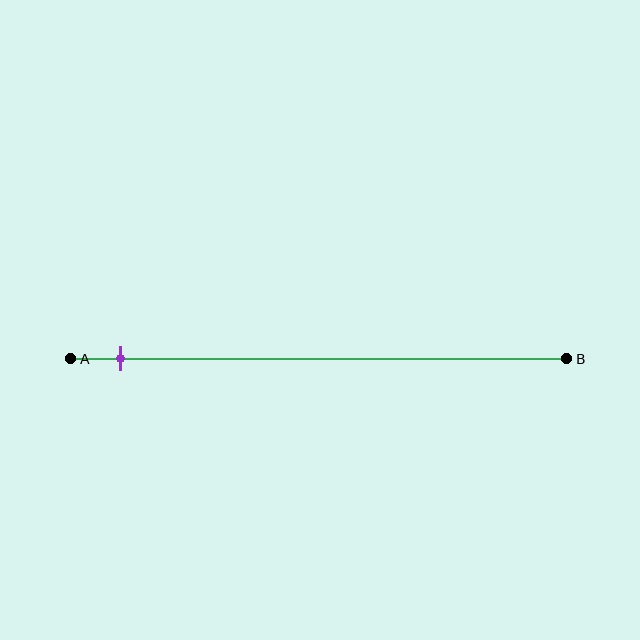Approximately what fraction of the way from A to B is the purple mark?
The purple mark is approximately 10% of the way from A to B.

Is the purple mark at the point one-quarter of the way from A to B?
No, the mark is at about 10% from A, not at the 25% one-quarter point.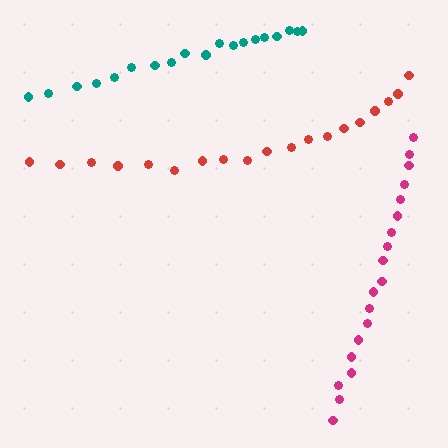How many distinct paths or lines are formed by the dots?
There are 3 distinct paths.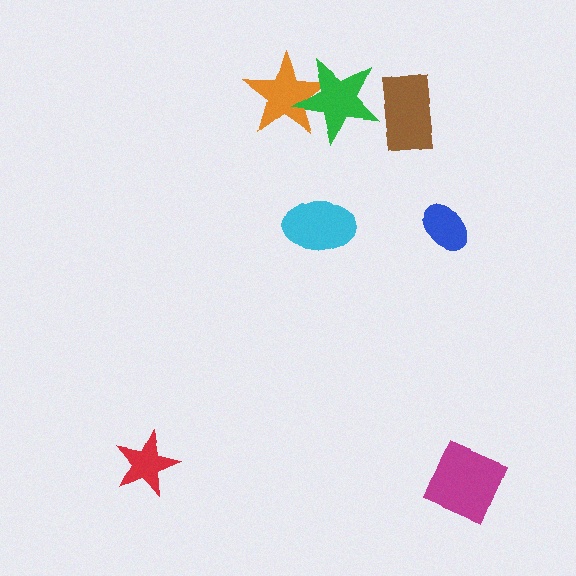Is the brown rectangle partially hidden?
No, no other shape covers it.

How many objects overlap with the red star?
0 objects overlap with the red star.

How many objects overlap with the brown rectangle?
1 object overlaps with the brown rectangle.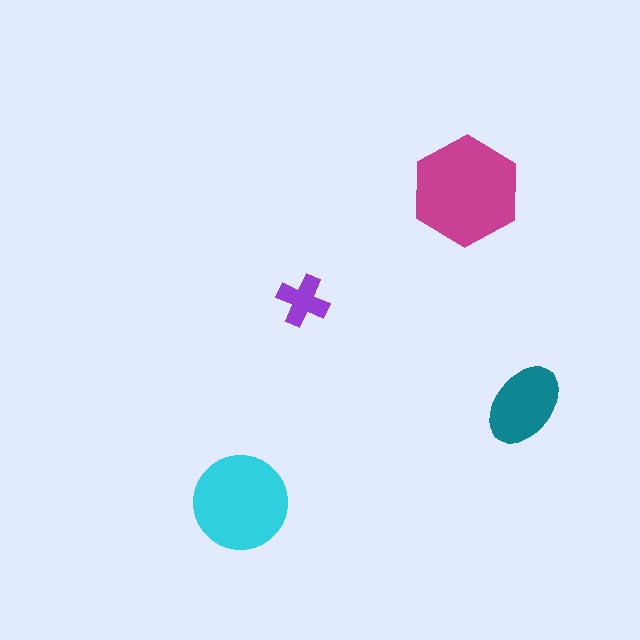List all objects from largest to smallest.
The magenta hexagon, the cyan circle, the teal ellipse, the purple cross.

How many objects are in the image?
There are 4 objects in the image.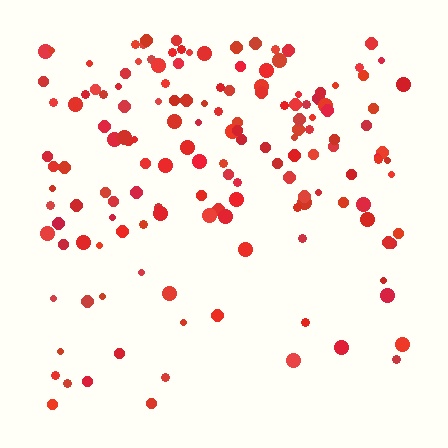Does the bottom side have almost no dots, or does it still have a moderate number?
Still a moderate number, just noticeably fewer than the top.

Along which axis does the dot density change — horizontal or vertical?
Vertical.